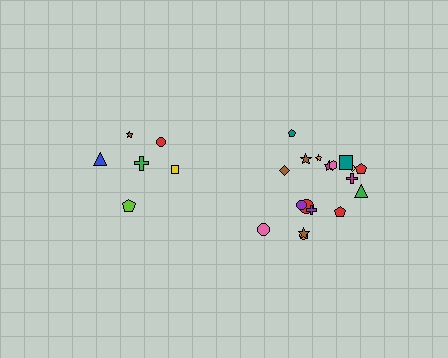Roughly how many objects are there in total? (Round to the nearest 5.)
Roughly 25 objects in total.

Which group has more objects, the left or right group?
The right group.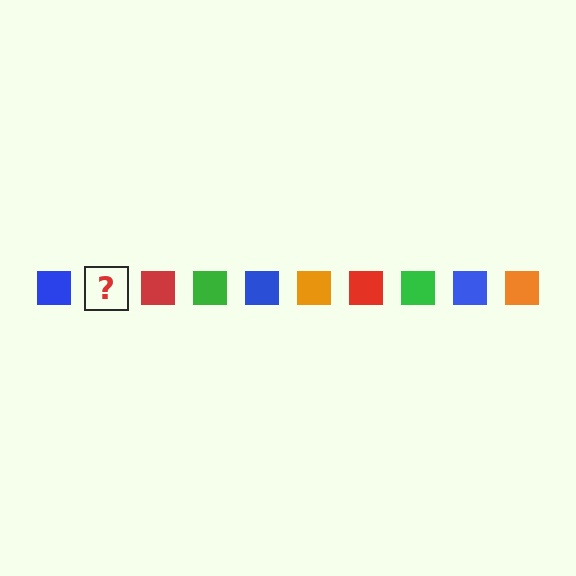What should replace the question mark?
The question mark should be replaced with an orange square.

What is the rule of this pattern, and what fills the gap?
The rule is that the pattern cycles through blue, orange, red, green squares. The gap should be filled with an orange square.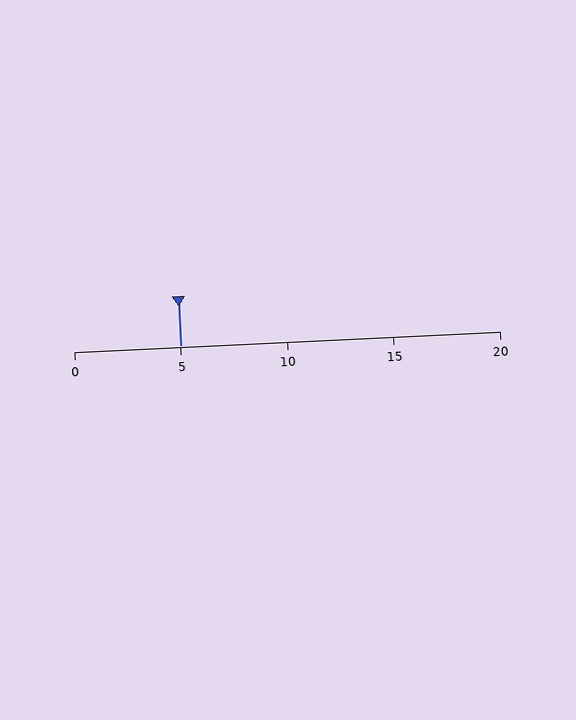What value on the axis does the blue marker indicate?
The marker indicates approximately 5.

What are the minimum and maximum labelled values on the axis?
The axis runs from 0 to 20.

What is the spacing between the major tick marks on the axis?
The major ticks are spaced 5 apart.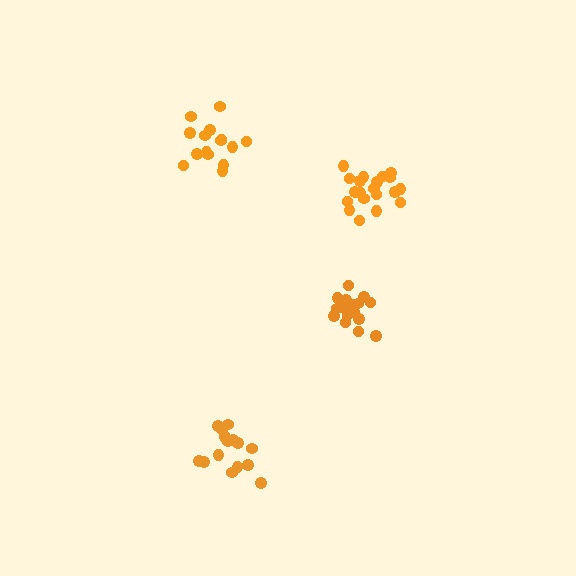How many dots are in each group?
Group 1: 15 dots, Group 2: 20 dots, Group 3: 15 dots, Group 4: 18 dots (68 total).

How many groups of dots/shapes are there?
There are 4 groups.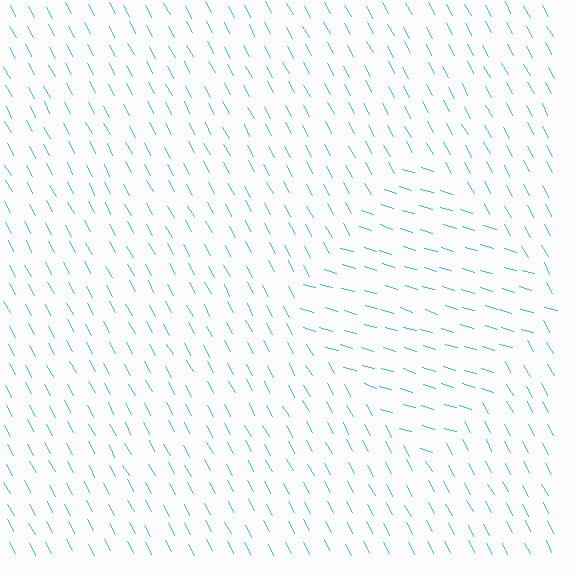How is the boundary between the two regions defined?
The boundary is defined purely by a change in line orientation (approximately 45 degrees difference). All lines are the same color and thickness.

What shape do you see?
I see a diamond.